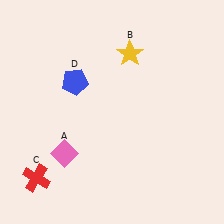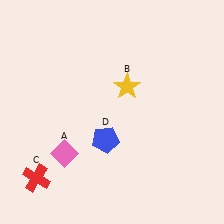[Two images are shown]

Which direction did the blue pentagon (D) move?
The blue pentagon (D) moved down.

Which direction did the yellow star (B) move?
The yellow star (B) moved down.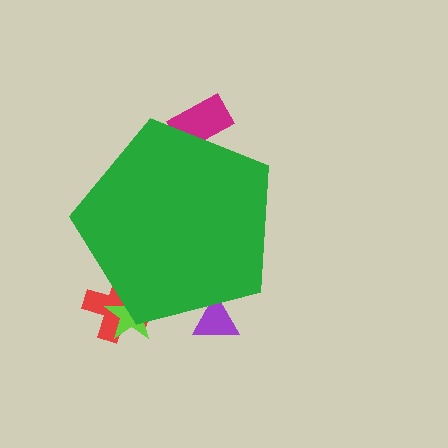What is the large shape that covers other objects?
A green pentagon.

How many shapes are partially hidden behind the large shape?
4 shapes are partially hidden.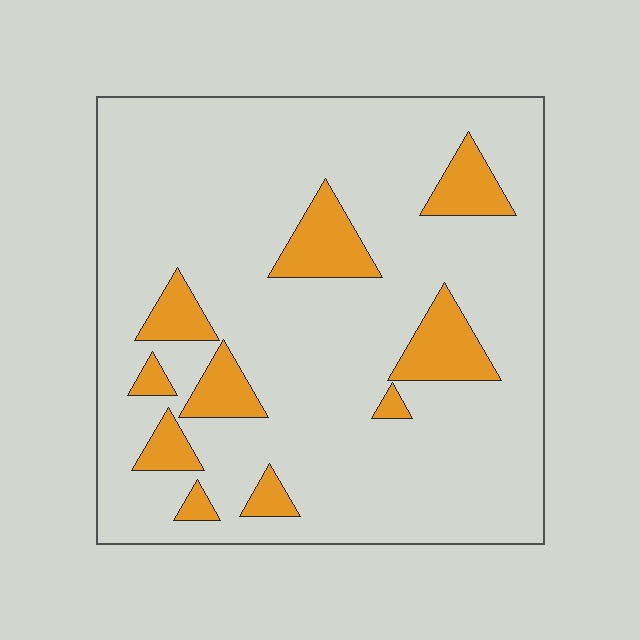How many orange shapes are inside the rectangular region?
10.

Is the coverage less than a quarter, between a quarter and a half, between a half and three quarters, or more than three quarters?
Less than a quarter.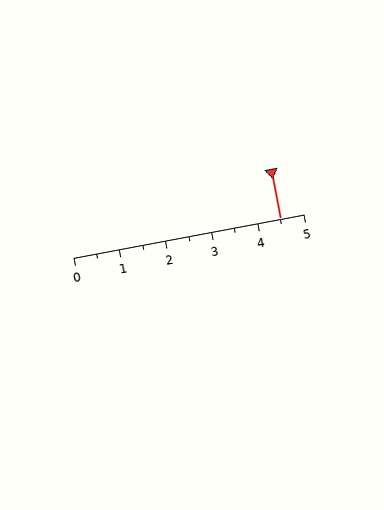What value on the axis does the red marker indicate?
The marker indicates approximately 4.5.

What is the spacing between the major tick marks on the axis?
The major ticks are spaced 1 apart.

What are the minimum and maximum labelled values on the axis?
The axis runs from 0 to 5.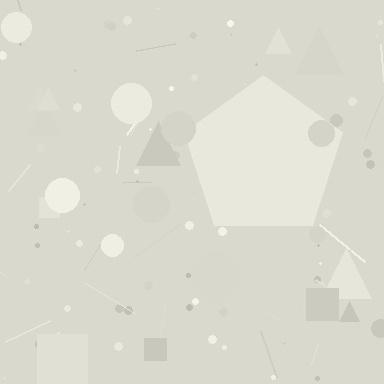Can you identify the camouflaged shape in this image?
The camouflaged shape is a pentagon.